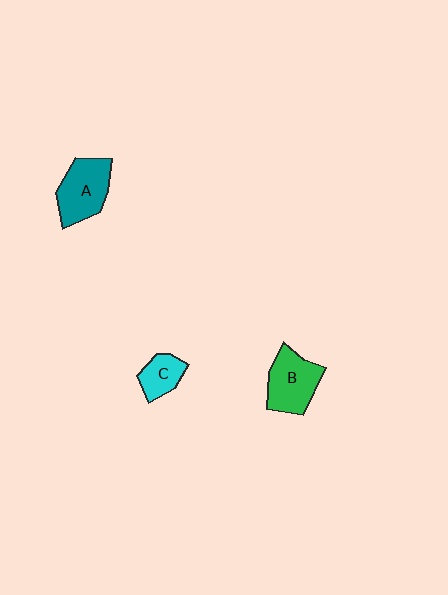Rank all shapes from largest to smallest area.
From largest to smallest: A (teal), B (green), C (cyan).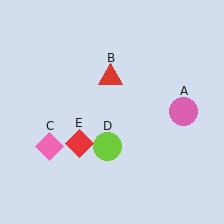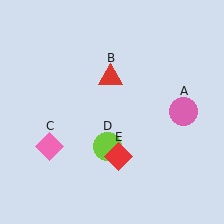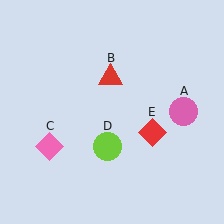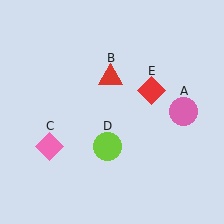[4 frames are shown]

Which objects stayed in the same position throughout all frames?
Pink circle (object A) and red triangle (object B) and pink diamond (object C) and lime circle (object D) remained stationary.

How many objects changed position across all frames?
1 object changed position: red diamond (object E).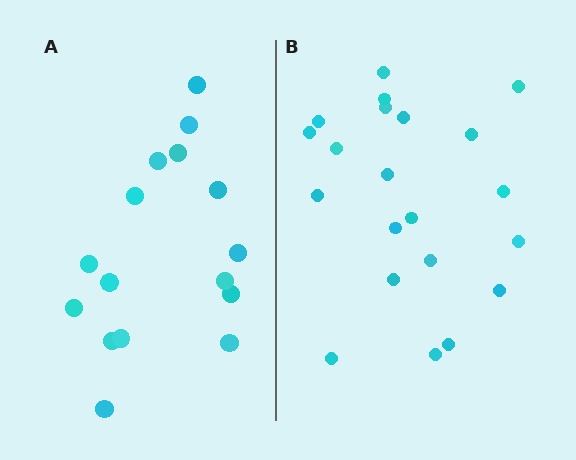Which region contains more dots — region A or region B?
Region B (the right region) has more dots.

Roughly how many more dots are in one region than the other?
Region B has about 5 more dots than region A.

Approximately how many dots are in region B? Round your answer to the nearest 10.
About 20 dots. (The exact count is 21, which rounds to 20.)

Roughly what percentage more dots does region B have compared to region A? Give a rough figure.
About 30% more.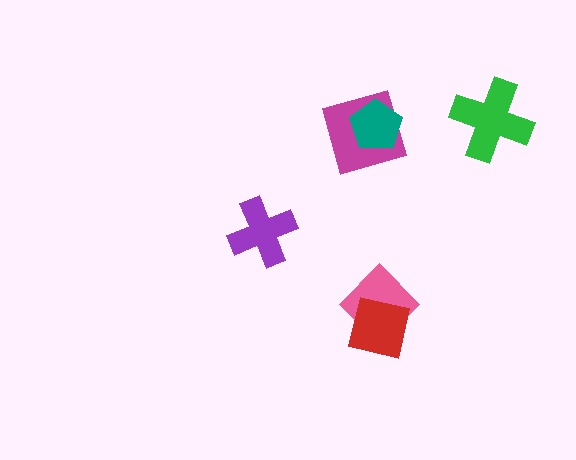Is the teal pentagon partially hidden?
No, no other shape covers it.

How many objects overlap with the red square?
1 object overlaps with the red square.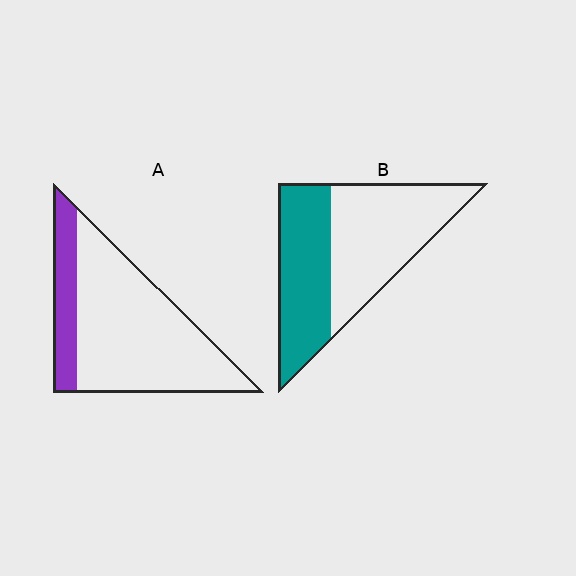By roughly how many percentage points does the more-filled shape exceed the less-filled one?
By roughly 25 percentage points (B over A).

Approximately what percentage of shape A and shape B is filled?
A is approximately 20% and B is approximately 45%.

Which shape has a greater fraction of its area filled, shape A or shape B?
Shape B.